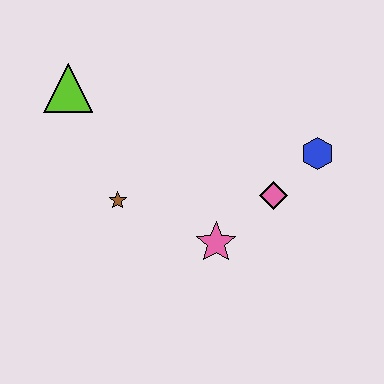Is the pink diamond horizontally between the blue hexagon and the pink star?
Yes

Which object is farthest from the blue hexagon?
The lime triangle is farthest from the blue hexagon.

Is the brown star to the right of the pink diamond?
No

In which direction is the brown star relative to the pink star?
The brown star is to the left of the pink star.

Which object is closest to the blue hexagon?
The pink diamond is closest to the blue hexagon.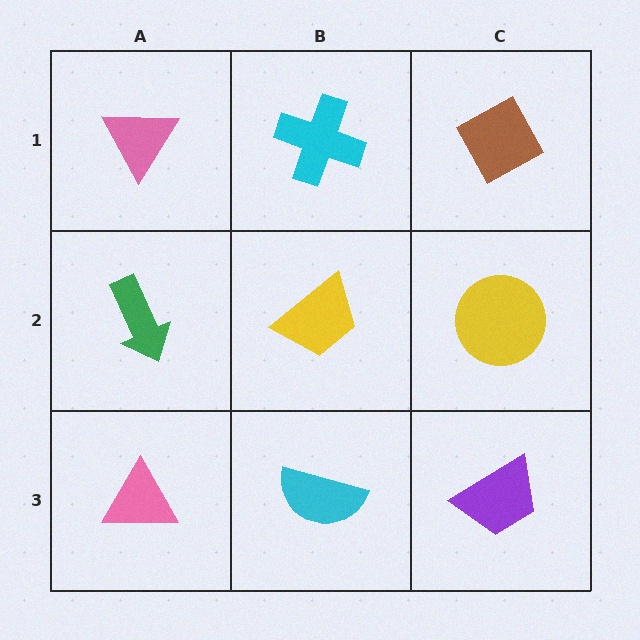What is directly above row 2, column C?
A brown diamond.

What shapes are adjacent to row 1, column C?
A yellow circle (row 2, column C), a cyan cross (row 1, column B).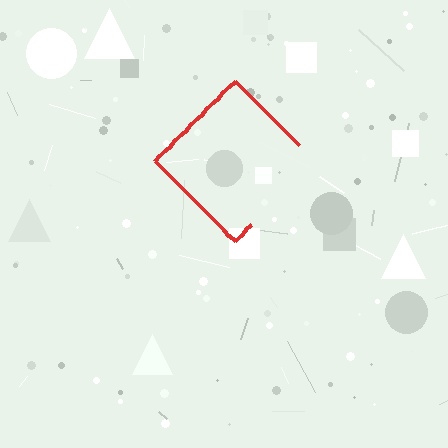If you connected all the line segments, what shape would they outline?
They would outline a diamond.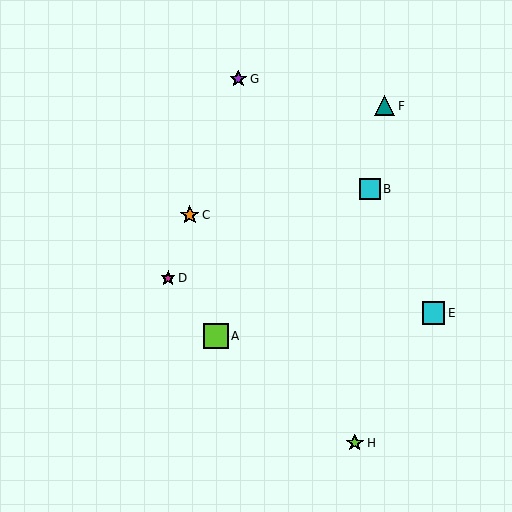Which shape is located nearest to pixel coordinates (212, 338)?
The lime square (labeled A) at (216, 336) is nearest to that location.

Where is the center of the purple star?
The center of the purple star is at (238, 79).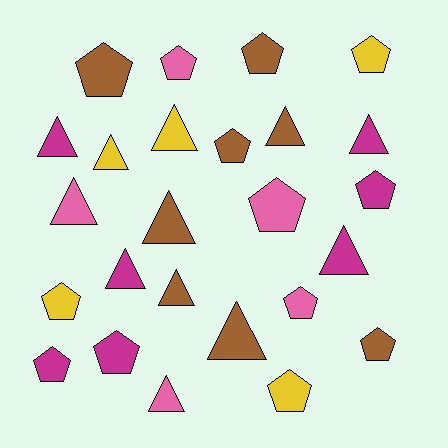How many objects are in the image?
There are 25 objects.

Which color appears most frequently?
Brown, with 8 objects.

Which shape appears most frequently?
Pentagon, with 13 objects.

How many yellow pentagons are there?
There are 3 yellow pentagons.